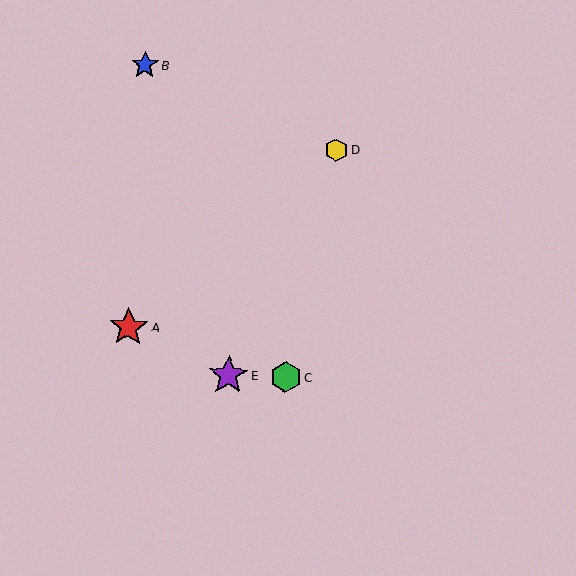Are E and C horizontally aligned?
Yes, both are at y≈375.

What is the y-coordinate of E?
Object E is at y≈375.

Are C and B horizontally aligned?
No, C is at y≈377 and B is at y≈65.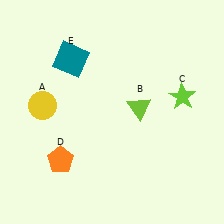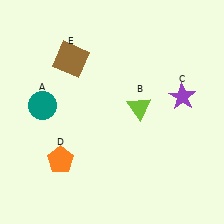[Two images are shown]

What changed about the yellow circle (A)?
In Image 1, A is yellow. In Image 2, it changed to teal.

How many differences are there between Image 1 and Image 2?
There are 3 differences between the two images.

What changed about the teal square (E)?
In Image 1, E is teal. In Image 2, it changed to brown.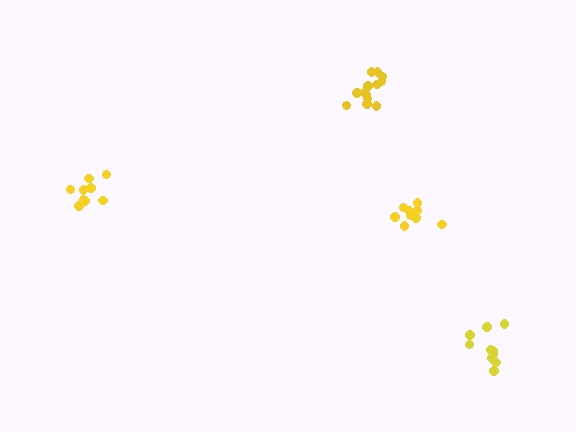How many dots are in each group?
Group 1: 13 dots, Group 2: 9 dots, Group 3: 10 dots, Group 4: 9 dots (41 total).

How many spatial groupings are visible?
There are 4 spatial groupings.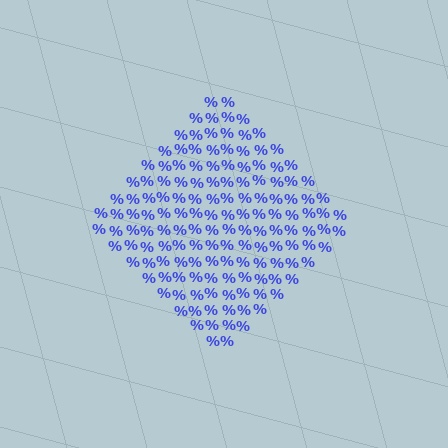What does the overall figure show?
The overall figure shows a diamond.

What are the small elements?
The small elements are percent signs.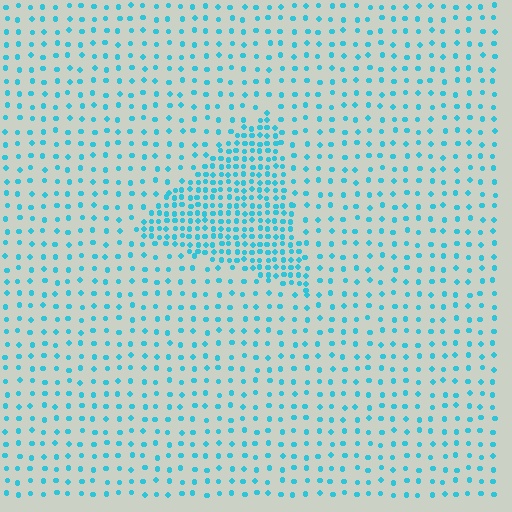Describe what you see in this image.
The image contains small cyan elements arranged at two different densities. A triangle-shaped region is visible where the elements are more densely packed than the surrounding area.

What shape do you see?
I see a triangle.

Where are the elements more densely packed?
The elements are more densely packed inside the triangle boundary.